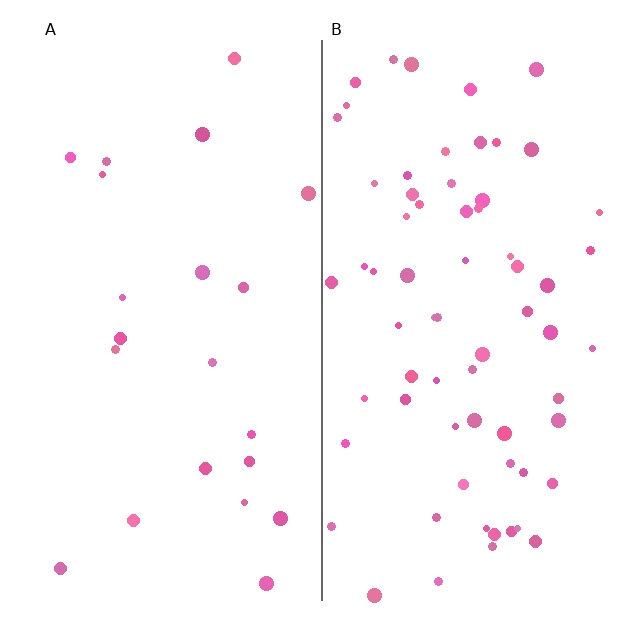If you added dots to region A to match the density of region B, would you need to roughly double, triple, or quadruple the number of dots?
Approximately triple.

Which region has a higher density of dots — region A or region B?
B (the right).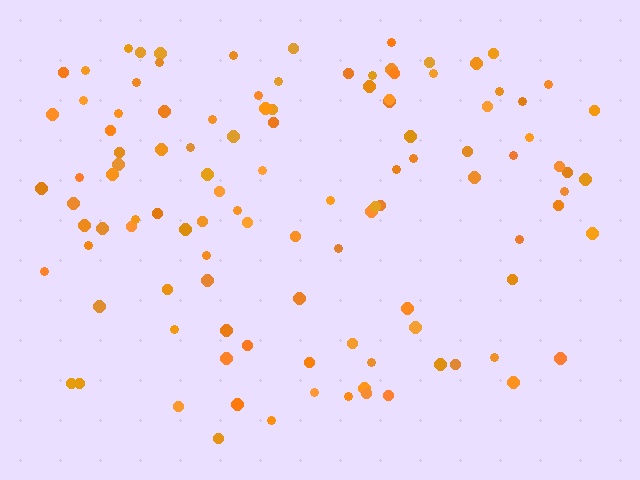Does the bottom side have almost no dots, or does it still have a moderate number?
Still a moderate number, just noticeably fewer than the top.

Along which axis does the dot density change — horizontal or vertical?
Vertical.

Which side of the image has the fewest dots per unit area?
The bottom.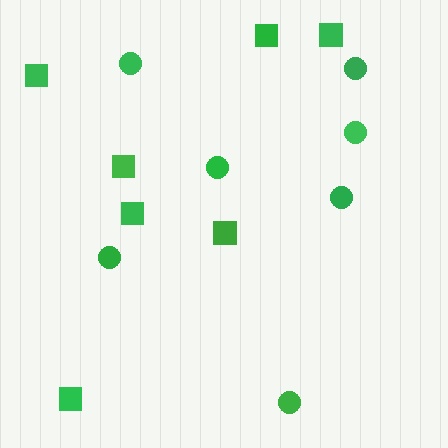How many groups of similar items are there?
There are 2 groups: one group of squares (7) and one group of circles (7).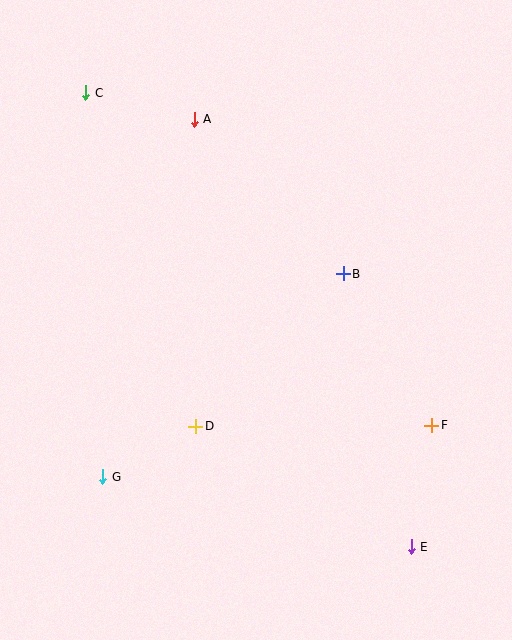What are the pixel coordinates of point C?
Point C is at (86, 93).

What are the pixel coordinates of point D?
Point D is at (196, 426).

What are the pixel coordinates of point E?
Point E is at (411, 547).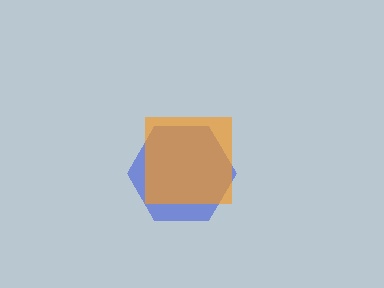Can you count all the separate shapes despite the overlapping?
Yes, there are 2 separate shapes.